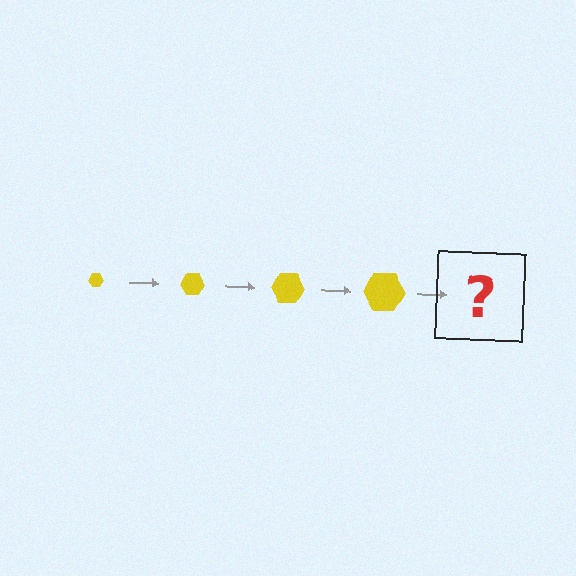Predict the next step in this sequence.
The next step is a yellow hexagon, larger than the previous one.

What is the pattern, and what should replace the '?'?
The pattern is that the hexagon gets progressively larger each step. The '?' should be a yellow hexagon, larger than the previous one.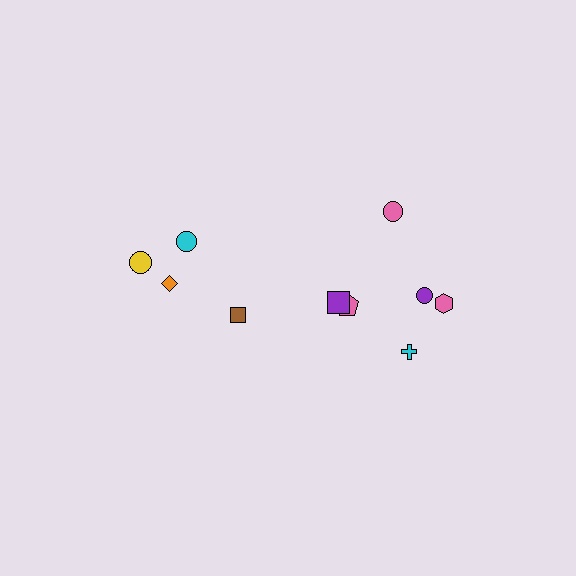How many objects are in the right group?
There are 6 objects.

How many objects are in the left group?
There are 4 objects.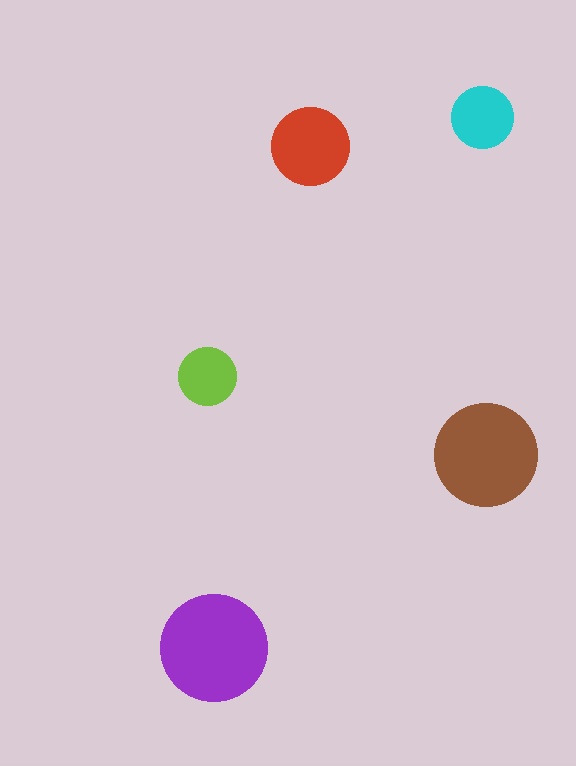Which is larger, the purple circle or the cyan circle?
The purple one.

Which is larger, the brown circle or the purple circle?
The purple one.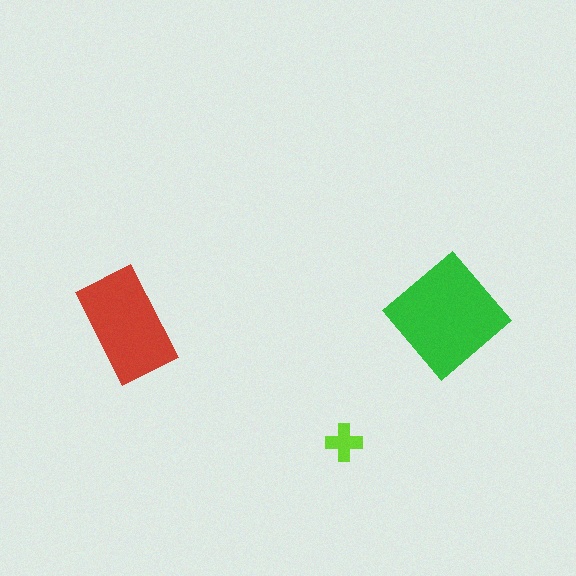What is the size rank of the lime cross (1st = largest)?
3rd.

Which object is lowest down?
The lime cross is bottommost.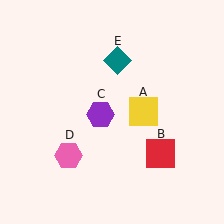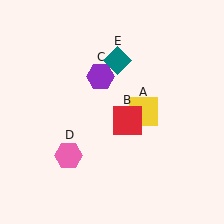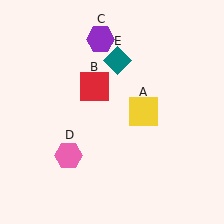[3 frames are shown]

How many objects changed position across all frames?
2 objects changed position: red square (object B), purple hexagon (object C).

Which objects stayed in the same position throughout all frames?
Yellow square (object A) and pink hexagon (object D) and teal diamond (object E) remained stationary.